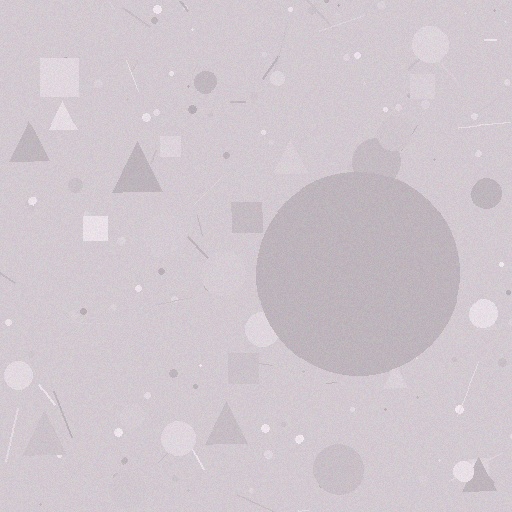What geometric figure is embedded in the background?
A circle is embedded in the background.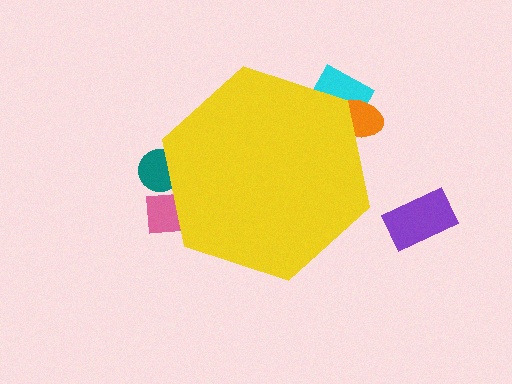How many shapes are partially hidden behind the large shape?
4 shapes are partially hidden.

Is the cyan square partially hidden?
Yes, the cyan square is partially hidden behind the yellow hexagon.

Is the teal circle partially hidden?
Yes, the teal circle is partially hidden behind the yellow hexagon.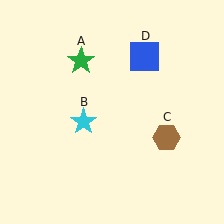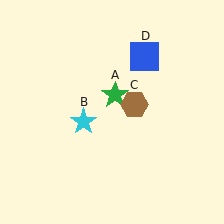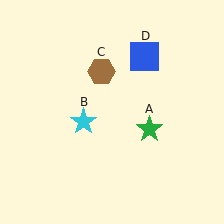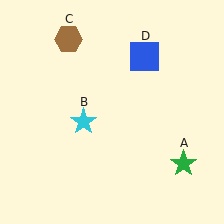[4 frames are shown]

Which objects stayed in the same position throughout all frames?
Cyan star (object B) and blue square (object D) remained stationary.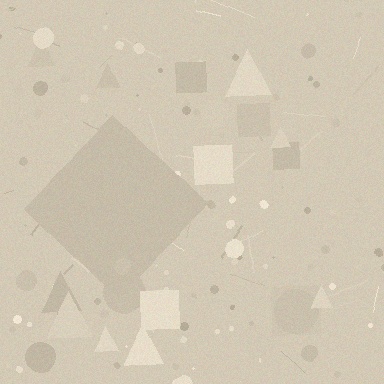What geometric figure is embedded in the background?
A diamond is embedded in the background.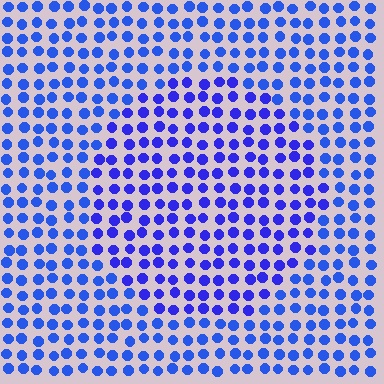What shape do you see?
I see a circle.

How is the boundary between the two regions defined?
The boundary is defined purely by a slight shift in hue (about 18 degrees). Spacing, size, and orientation are identical on both sides.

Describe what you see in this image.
The image is filled with small blue elements in a uniform arrangement. A circle-shaped region is visible where the elements are tinted to a slightly different hue, forming a subtle color boundary.